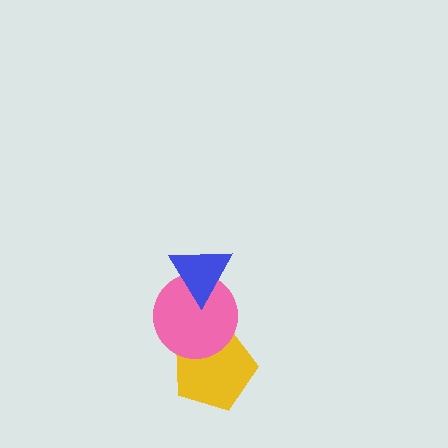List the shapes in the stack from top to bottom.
From top to bottom: the blue triangle, the pink circle, the yellow pentagon.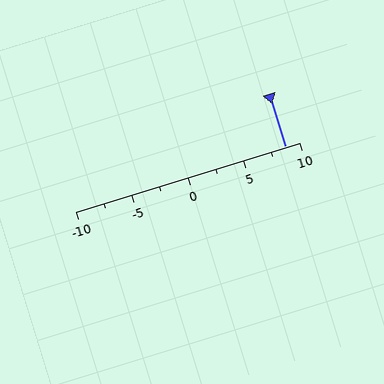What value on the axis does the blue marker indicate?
The marker indicates approximately 8.8.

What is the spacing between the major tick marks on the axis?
The major ticks are spaced 5 apart.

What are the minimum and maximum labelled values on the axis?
The axis runs from -10 to 10.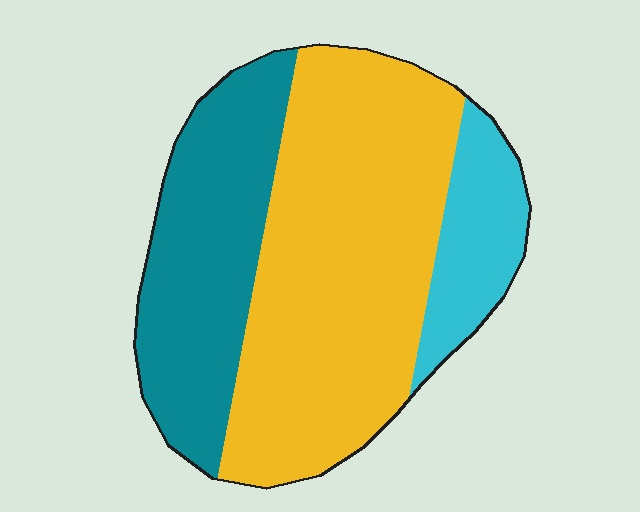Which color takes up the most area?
Yellow, at roughly 55%.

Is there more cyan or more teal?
Teal.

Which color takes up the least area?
Cyan, at roughly 15%.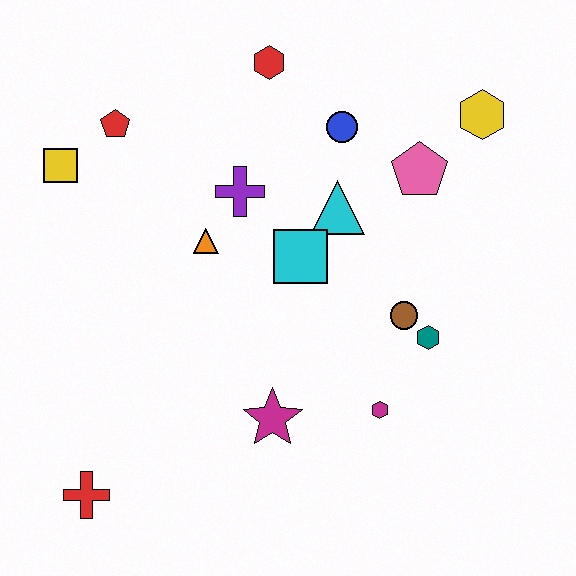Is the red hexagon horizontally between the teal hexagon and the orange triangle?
Yes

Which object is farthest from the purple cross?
The red cross is farthest from the purple cross.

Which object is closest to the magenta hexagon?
The teal hexagon is closest to the magenta hexagon.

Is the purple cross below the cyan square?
No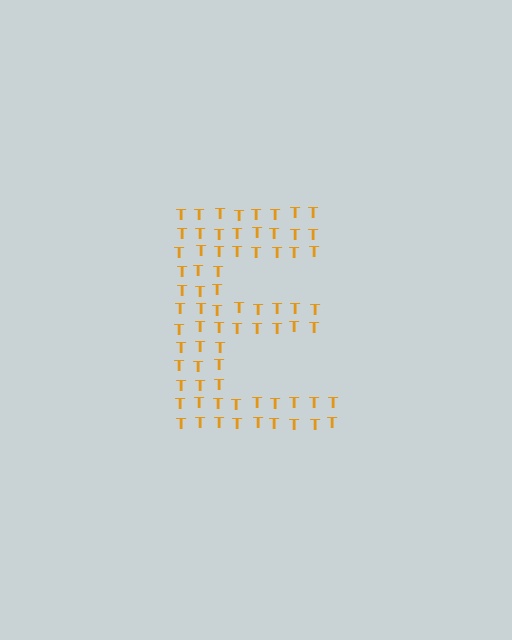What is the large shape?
The large shape is the letter E.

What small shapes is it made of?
It is made of small letter T's.